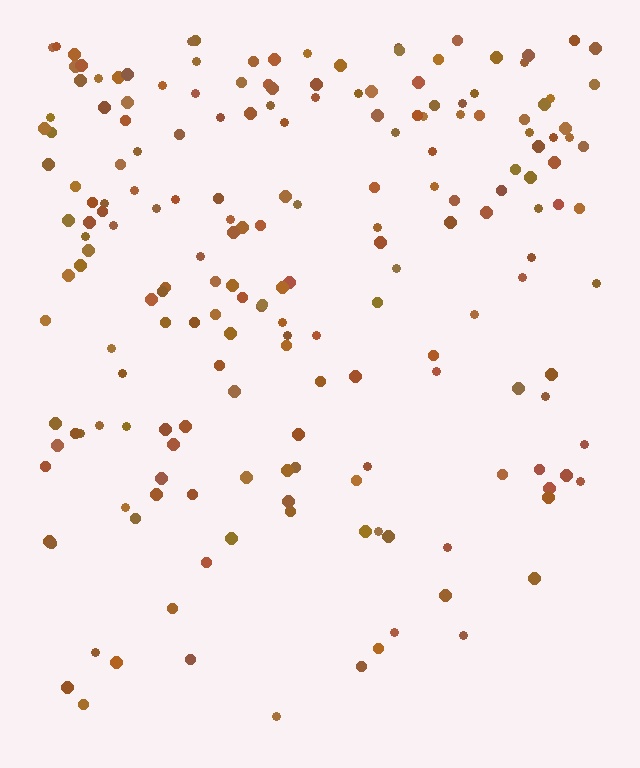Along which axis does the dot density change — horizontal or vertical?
Vertical.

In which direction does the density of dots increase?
From bottom to top, with the top side densest.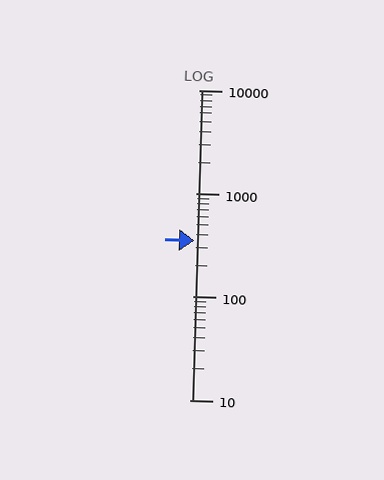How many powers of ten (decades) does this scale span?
The scale spans 3 decades, from 10 to 10000.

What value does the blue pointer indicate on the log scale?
The pointer indicates approximately 350.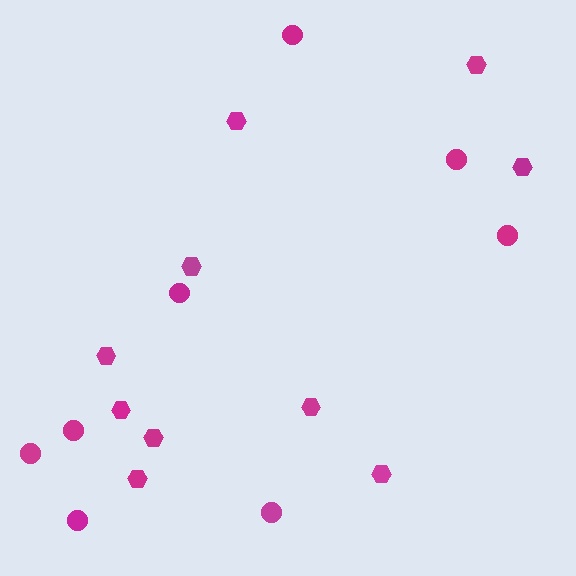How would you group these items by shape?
There are 2 groups: one group of hexagons (10) and one group of circles (8).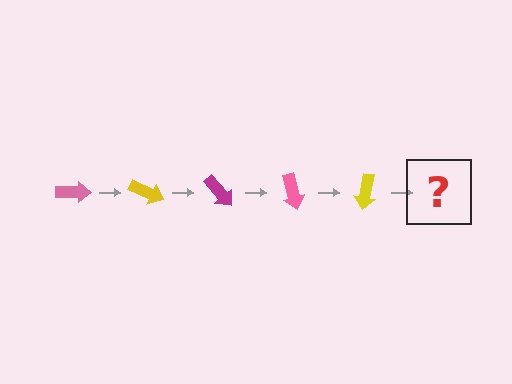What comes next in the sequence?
The next element should be a magenta arrow, rotated 125 degrees from the start.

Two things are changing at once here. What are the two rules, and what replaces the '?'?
The two rules are that it rotates 25 degrees each step and the color cycles through pink, yellow, and magenta. The '?' should be a magenta arrow, rotated 125 degrees from the start.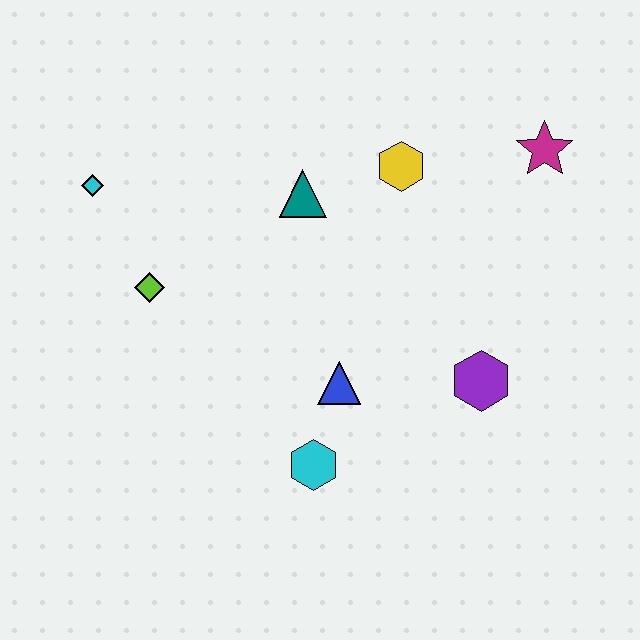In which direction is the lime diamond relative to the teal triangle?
The lime diamond is to the left of the teal triangle.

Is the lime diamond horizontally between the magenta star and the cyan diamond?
Yes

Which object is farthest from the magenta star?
The cyan diamond is farthest from the magenta star.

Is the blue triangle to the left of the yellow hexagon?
Yes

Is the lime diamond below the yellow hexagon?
Yes